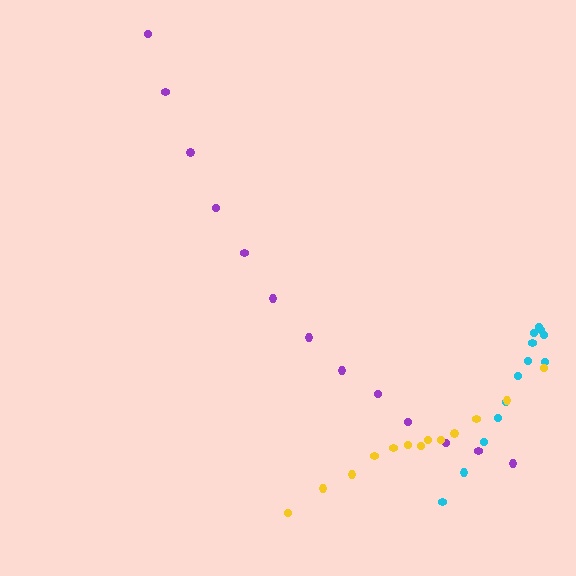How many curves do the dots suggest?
There are 3 distinct paths.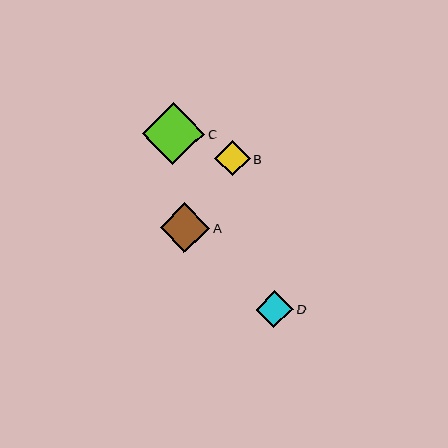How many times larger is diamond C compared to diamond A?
Diamond C is approximately 1.3 times the size of diamond A.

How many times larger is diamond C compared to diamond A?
Diamond C is approximately 1.3 times the size of diamond A.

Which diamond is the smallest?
Diamond B is the smallest with a size of approximately 36 pixels.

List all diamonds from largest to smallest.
From largest to smallest: C, A, D, B.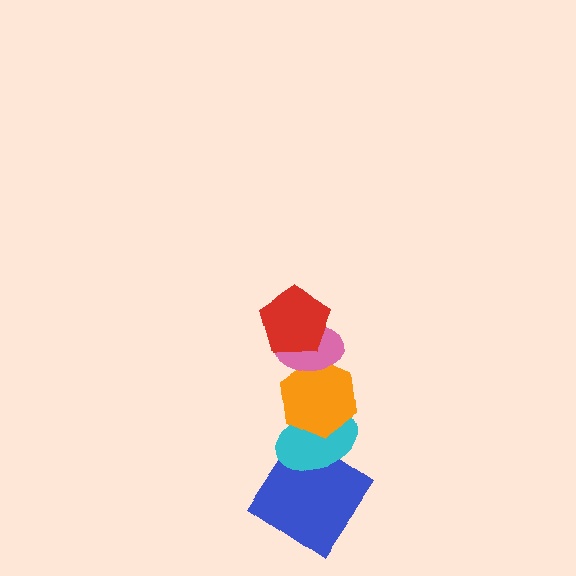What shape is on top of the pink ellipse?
The red pentagon is on top of the pink ellipse.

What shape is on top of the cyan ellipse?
The orange hexagon is on top of the cyan ellipse.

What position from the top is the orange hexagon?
The orange hexagon is 3rd from the top.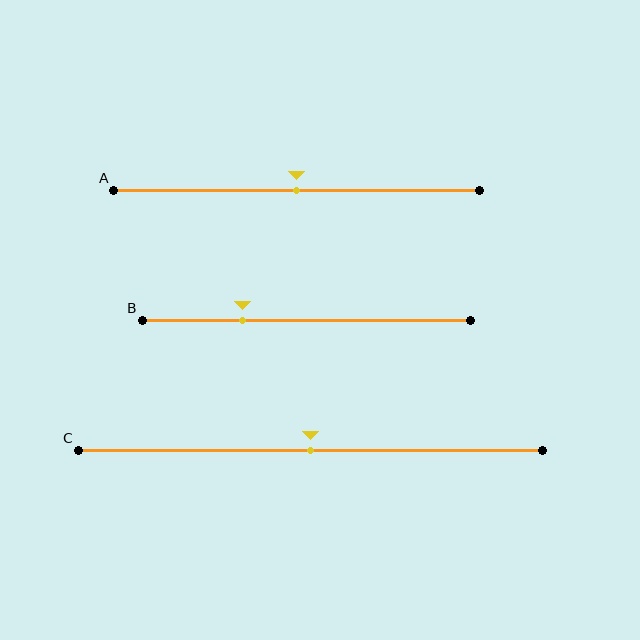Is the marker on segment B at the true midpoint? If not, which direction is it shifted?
No, the marker on segment B is shifted to the left by about 20% of the segment length.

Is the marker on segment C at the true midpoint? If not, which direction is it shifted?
Yes, the marker on segment C is at the true midpoint.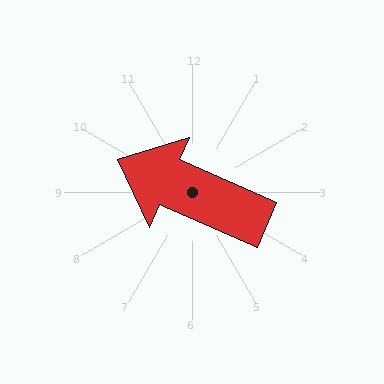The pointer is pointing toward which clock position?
Roughly 10 o'clock.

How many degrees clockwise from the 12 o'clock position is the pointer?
Approximately 294 degrees.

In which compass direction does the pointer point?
Northwest.